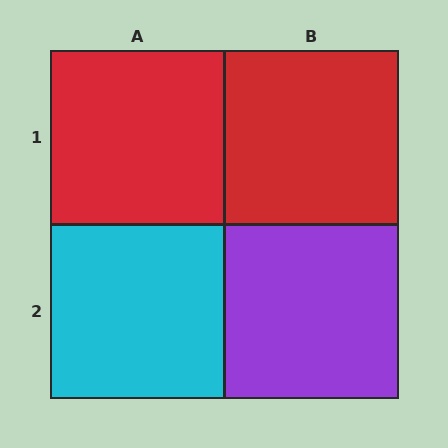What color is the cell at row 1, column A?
Red.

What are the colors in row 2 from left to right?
Cyan, purple.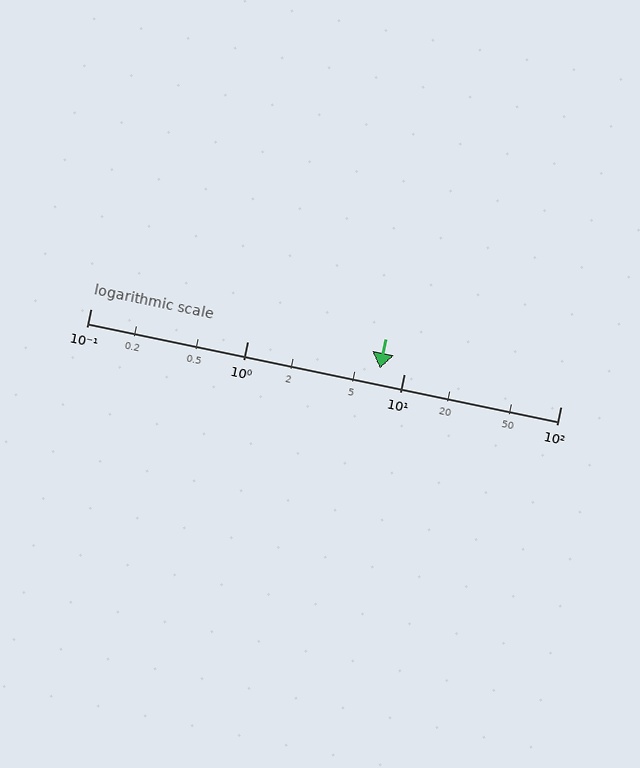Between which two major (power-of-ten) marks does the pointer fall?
The pointer is between 1 and 10.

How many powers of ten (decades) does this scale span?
The scale spans 3 decades, from 0.1 to 100.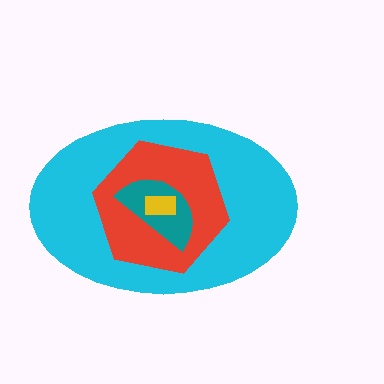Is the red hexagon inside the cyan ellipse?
Yes.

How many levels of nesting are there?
4.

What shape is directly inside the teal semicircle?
The yellow rectangle.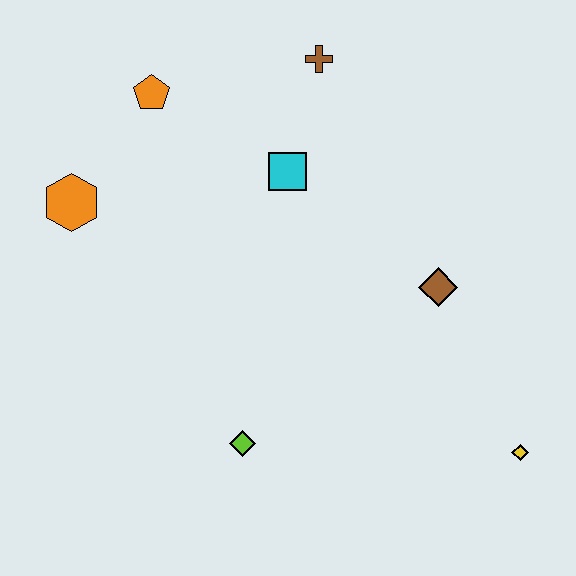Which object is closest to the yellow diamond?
The brown diamond is closest to the yellow diamond.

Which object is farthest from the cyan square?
The yellow diamond is farthest from the cyan square.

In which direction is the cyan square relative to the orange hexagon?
The cyan square is to the right of the orange hexagon.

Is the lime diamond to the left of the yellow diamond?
Yes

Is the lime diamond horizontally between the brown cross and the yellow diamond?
No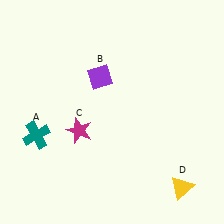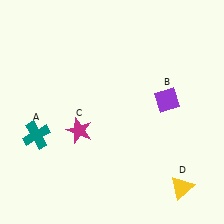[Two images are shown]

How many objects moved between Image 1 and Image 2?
1 object moved between the two images.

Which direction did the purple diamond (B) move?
The purple diamond (B) moved right.